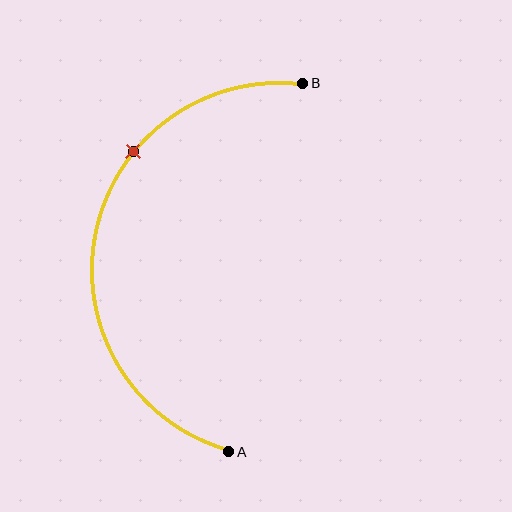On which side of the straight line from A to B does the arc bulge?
The arc bulges to the left of the straight line connecting A and B.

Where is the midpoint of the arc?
The arc midpoint is the point on the curve farthest from the straight line joining A and B. It sits to the left of that line.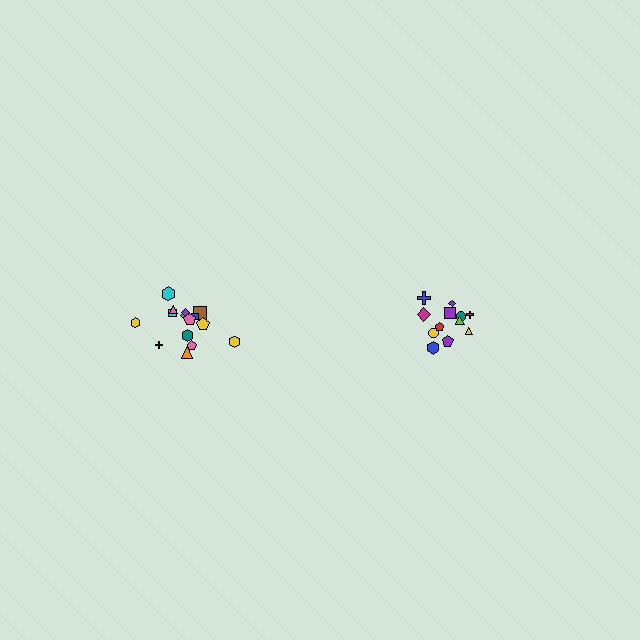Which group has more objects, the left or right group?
The left group.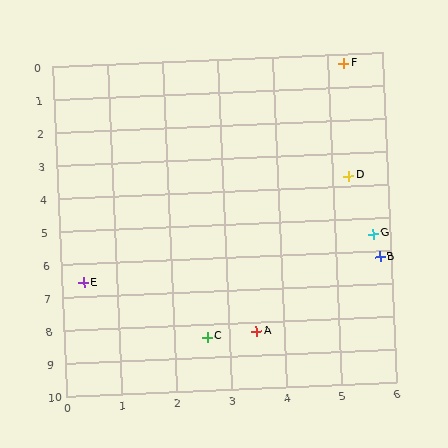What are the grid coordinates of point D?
Point D is at approximately (5.3, 3.7).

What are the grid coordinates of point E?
Point E is at approximately (0.4, 6.6).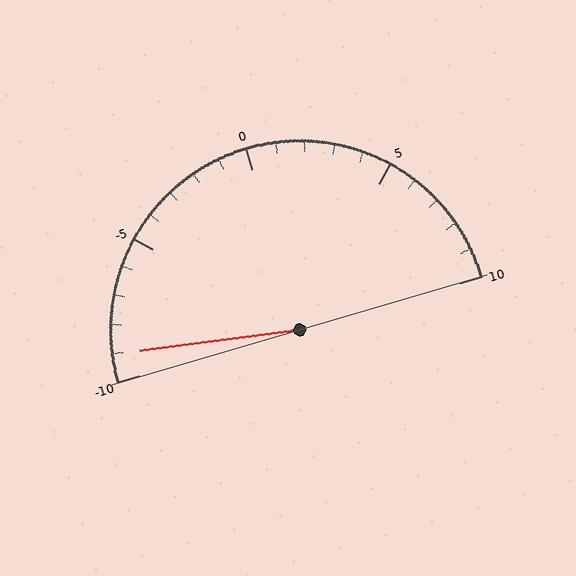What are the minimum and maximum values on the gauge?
The gauge ranges from -10 to 10.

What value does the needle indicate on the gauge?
The needle indicates approximately -9.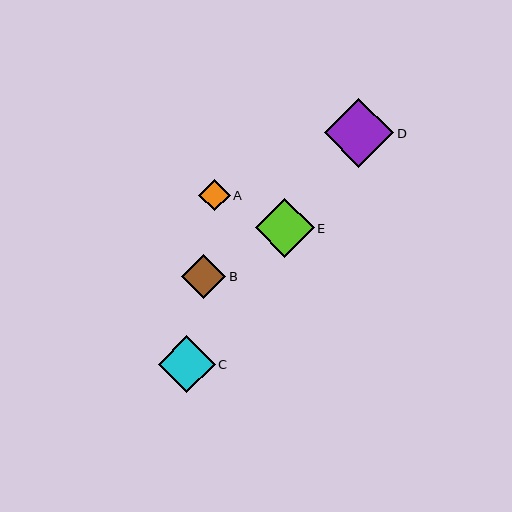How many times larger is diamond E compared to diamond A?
Diamond E is approximately 1.9 times the size of diamond A.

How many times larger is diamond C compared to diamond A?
Diamond C is approximately 1.8 times the size of diamond A.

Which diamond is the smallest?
Diamond A is the smallest with a size of approximately 31 pixels.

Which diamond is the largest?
Diamond D is the largest with a size of approximately 70 pixels.